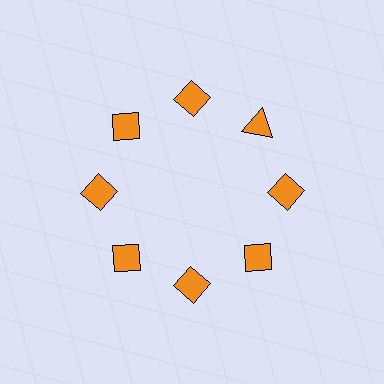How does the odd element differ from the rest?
It has a different shape: triangle instead of diamond.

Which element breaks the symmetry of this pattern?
The orange triangle at roughly the 2 o'clock position breaks the symmetry. All other shapes are orange diamonds.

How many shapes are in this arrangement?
There are 8 shapes arranged in a ring pattern.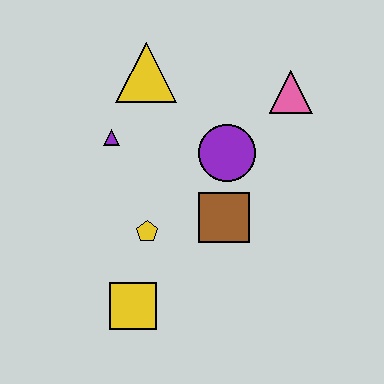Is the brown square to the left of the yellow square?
No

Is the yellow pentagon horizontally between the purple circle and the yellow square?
Yes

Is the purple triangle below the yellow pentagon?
No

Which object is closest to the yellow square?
The yellow pentagon is closest to the yellow square.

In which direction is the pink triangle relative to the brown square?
The pink triangle is above the brown square.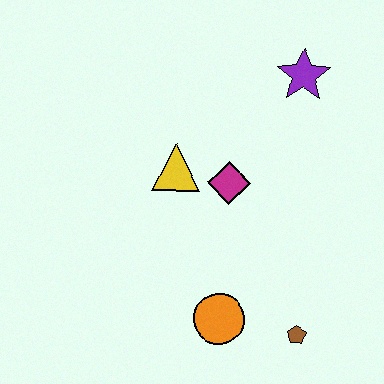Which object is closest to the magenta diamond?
The yellow triangle is closest to the magenta diamond.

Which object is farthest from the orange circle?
The purple star is farthest from the orange circle.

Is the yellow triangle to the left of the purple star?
Yes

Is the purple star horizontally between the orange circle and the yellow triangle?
No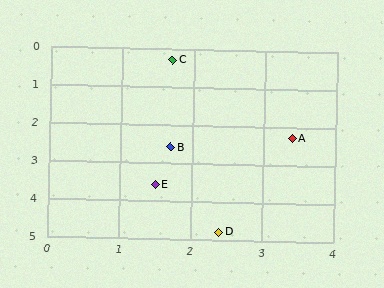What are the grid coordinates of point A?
Point A is at approximately (3.4, 2.3).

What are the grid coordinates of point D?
Point D is at approximately (2.4, 4.8).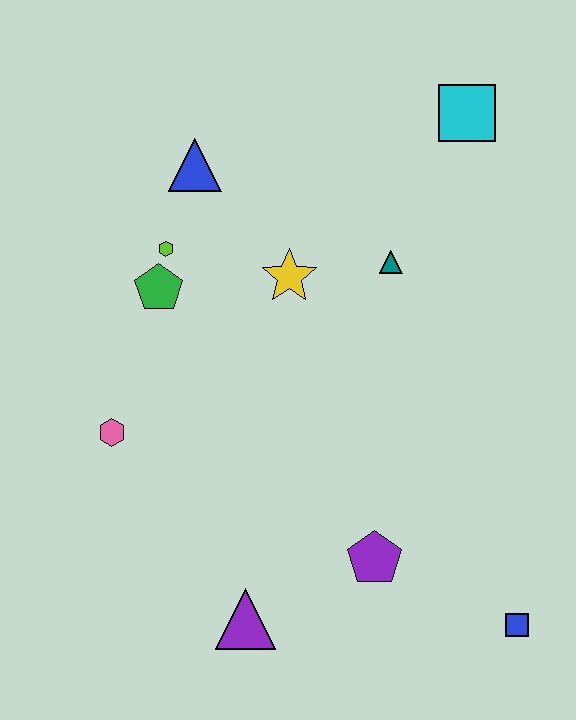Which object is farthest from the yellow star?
The blue square is farthest from the yellow star.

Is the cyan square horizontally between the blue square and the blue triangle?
Yes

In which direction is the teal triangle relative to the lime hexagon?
The teal triangle is to the right of the lime hexagon.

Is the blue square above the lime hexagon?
No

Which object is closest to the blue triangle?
The lime hexagon is closest to the blue triangle.